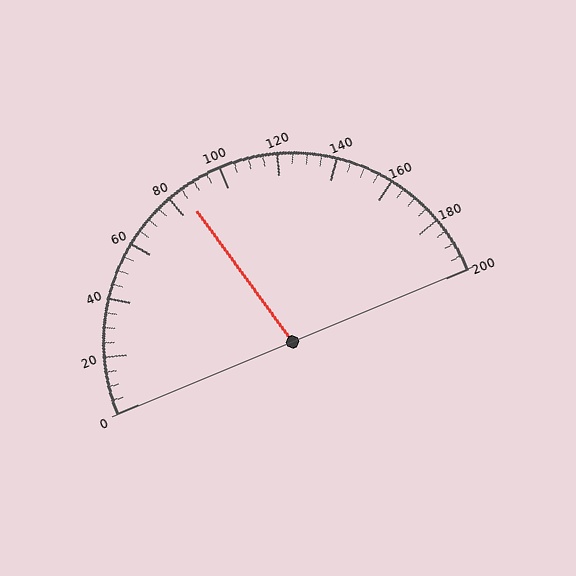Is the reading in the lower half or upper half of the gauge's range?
The reading is in the lower half of the range (0 to 200).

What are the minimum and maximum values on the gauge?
The gauge ranges from 0 to 200.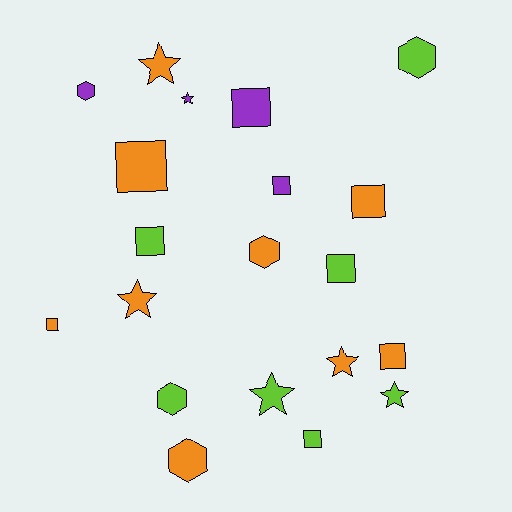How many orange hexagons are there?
There are 2 orange hexagons.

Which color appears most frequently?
Orange, with 9 objects.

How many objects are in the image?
There are 20 objects.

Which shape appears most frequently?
Square, with 9 objects.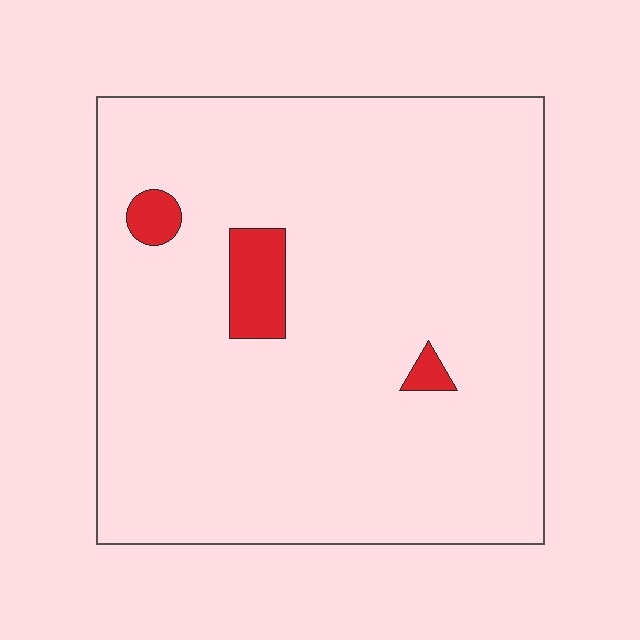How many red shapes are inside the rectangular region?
3.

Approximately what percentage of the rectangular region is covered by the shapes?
Approximately 5%.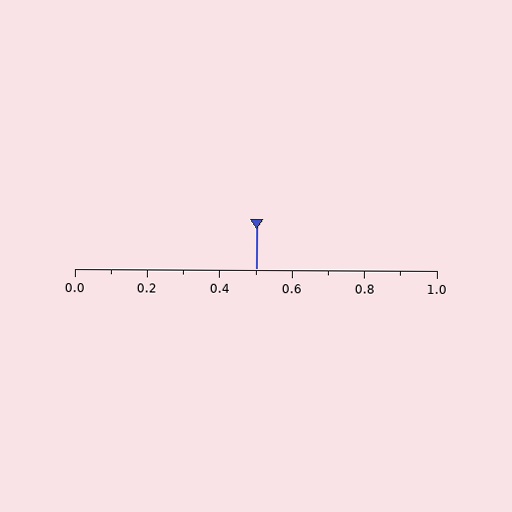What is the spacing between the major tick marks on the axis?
The major ticks are spaced 0.2 apart.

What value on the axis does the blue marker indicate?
The marker indicates approximately 0.5.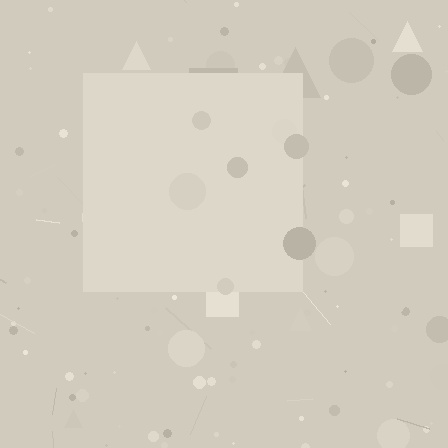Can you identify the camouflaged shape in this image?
The camouflaged shape is a square.